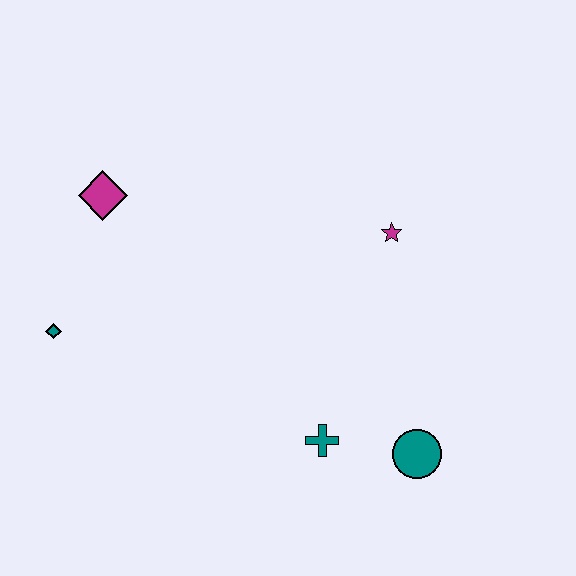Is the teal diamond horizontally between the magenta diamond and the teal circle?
No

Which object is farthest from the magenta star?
The teal diamond is farthest from the magenta star.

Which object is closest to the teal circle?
The teal cross is closest to the teal circle.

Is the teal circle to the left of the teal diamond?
No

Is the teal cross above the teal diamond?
No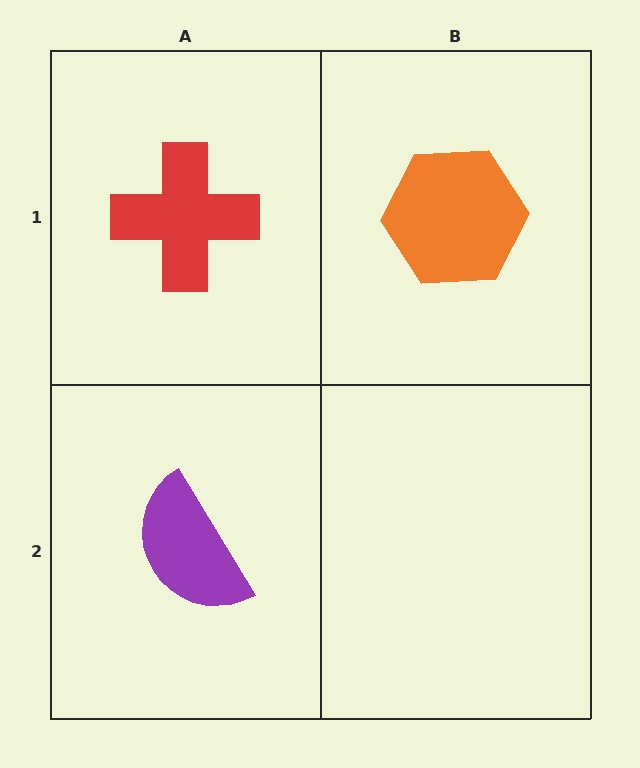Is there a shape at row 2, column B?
No, that cell is empty.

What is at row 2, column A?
A purple semicircle.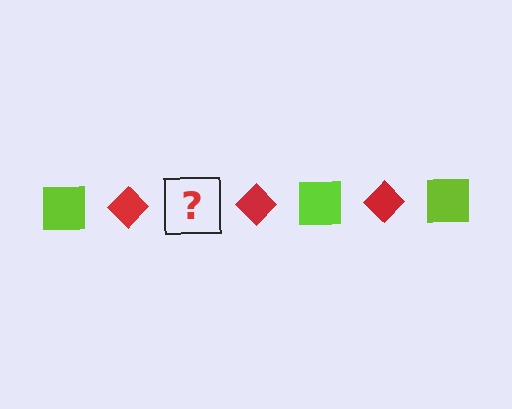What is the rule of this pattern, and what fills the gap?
The rule is that the pattern alternates between lime square and red diamond. The gap should be filled with a lime square.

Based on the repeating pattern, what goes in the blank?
The blank should be a lime square.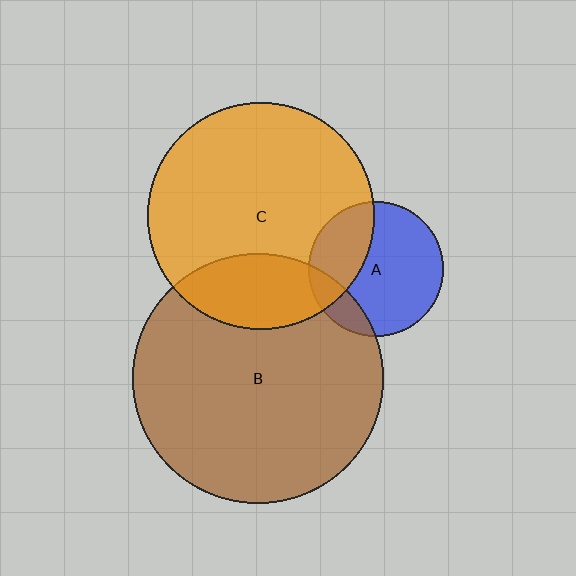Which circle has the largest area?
Circle B (brown).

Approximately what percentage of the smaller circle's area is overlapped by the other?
Approximately 25%.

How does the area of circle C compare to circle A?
Approximately 2.8 times.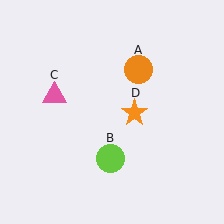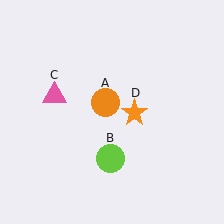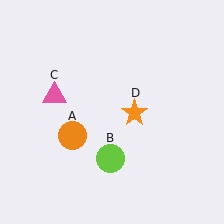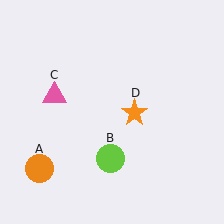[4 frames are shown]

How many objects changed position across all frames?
1 object changed position: orange circle (object A).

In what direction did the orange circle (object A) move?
The orange circle (object A) moved down and to the left.